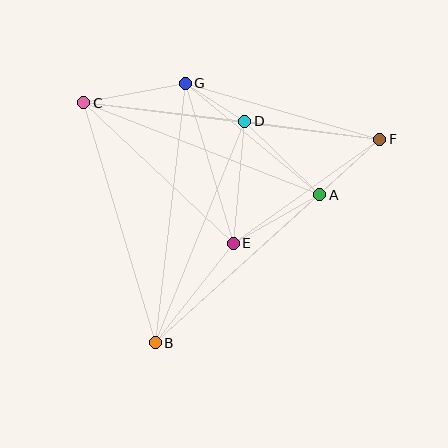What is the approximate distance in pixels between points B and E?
The distance between B and E is approximately 127 pixels.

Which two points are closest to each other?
Points D and G are closest to each other.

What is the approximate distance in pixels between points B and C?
The distance between B and C is approximately 250 pixels.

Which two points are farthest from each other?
Points B and F are farthest from each other.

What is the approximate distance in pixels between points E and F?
The distance between E and F is approximately 180 pixels.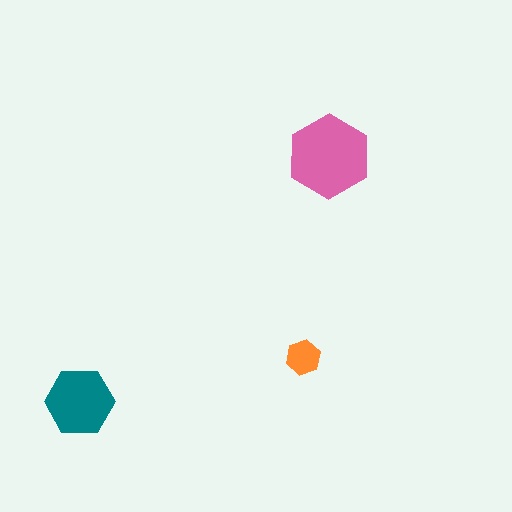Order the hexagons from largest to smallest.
the pink one, the teal one, the orange one.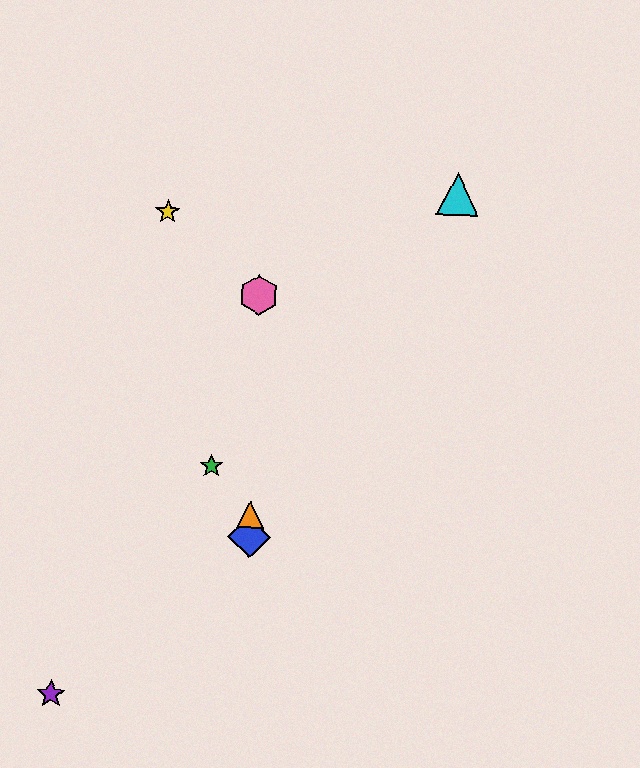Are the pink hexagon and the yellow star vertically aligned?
No, the pink hexagon is at x≈258 and the yellow star is at x≈168.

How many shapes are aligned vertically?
4 shapes (the red triangle, the blue diamond, the orange triangle, the pink hexagon) are aligned vertically.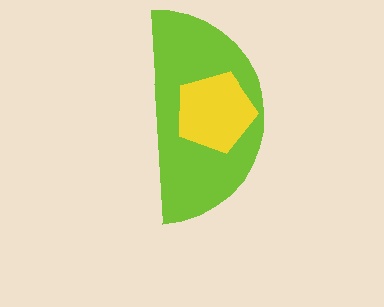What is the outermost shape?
The lime semicircle.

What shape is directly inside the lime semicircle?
The yellow pentagon.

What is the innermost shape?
The yellow pentagon.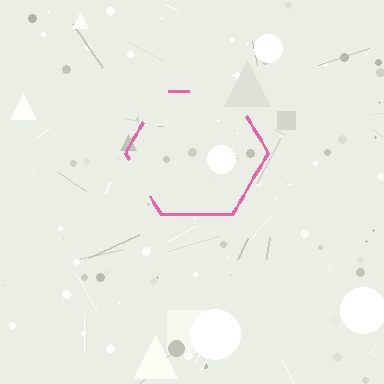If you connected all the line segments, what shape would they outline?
They would outline a hexagon.